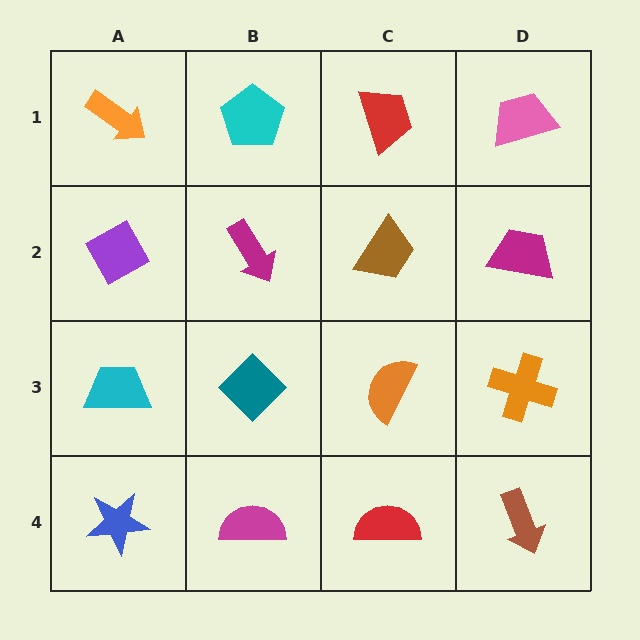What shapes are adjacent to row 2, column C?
A red trapezoid (row 1, column C), an orange semicircle (row 3, column C), a magenta arrow (row 2, column B), a magenta trapezoid (row 2, column D).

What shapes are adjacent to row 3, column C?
A brown trapezoid (row 2, column C), a red semicircle (row 4, column C), a teal diamond (row 3, column B), an orange cross (row 3, column D).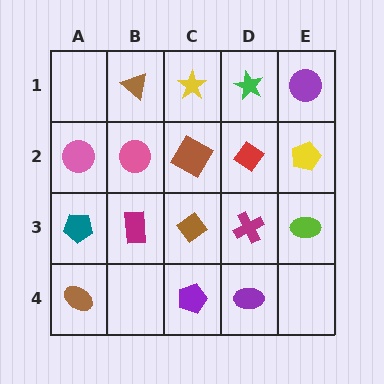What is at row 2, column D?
A red diamond.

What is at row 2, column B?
A pink circle.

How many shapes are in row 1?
4 shapes.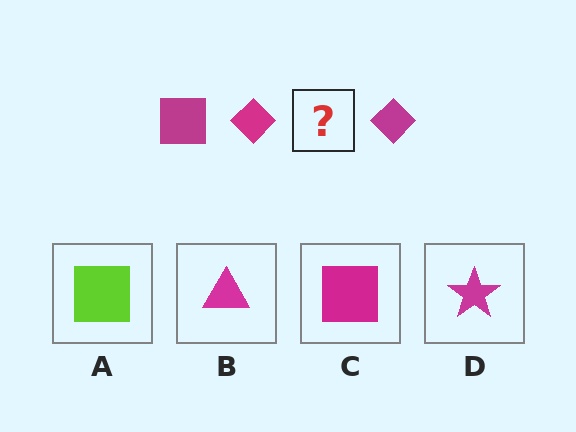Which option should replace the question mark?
Option C.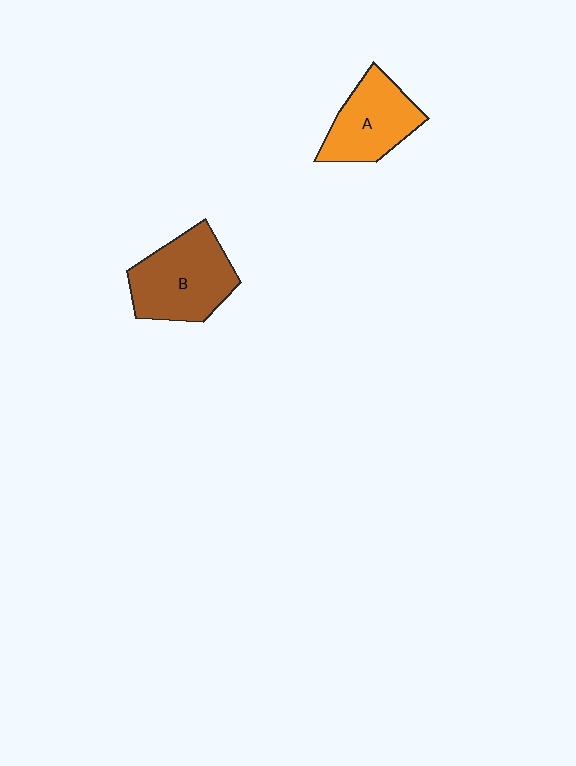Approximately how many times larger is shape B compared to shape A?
Approximately 1.2 times.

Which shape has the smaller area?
Shape A (orange).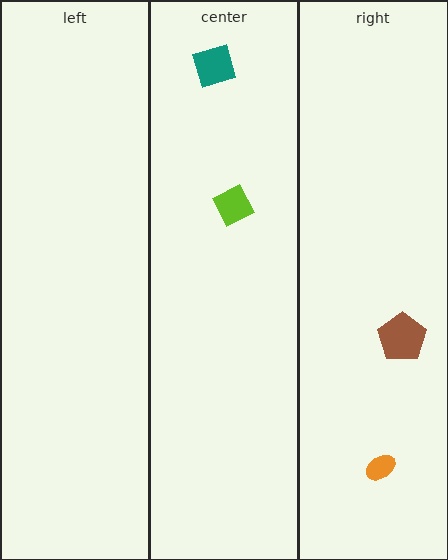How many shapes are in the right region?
2.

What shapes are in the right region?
The orange ellipse, the brown pentagon.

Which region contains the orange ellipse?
The right region.